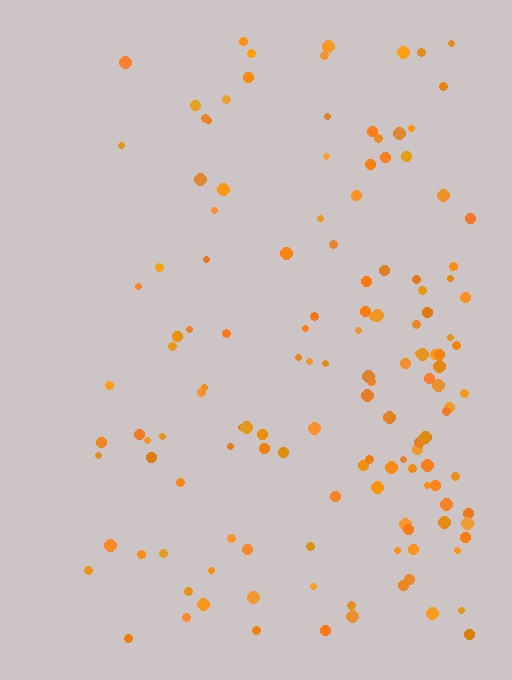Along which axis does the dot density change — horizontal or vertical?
Horizontal.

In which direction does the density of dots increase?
From left to right, with the right side densest.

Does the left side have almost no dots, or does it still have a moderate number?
Still a moderate number, just noticeably fewer than the right.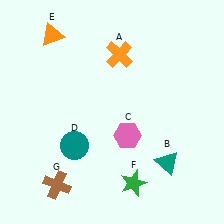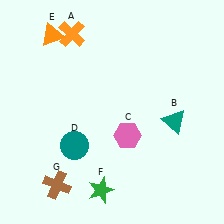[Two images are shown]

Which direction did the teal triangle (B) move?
The teal triangle (B) moved up.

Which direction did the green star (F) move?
The green star (F) moved left.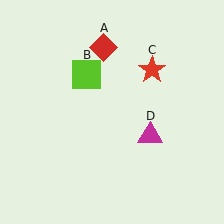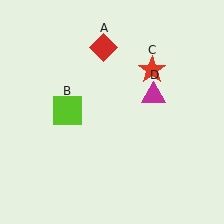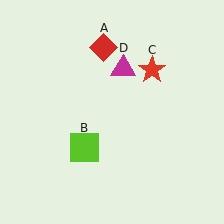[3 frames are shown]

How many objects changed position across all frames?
2 objects changed position: lime square (object B), magenta triangle (object D).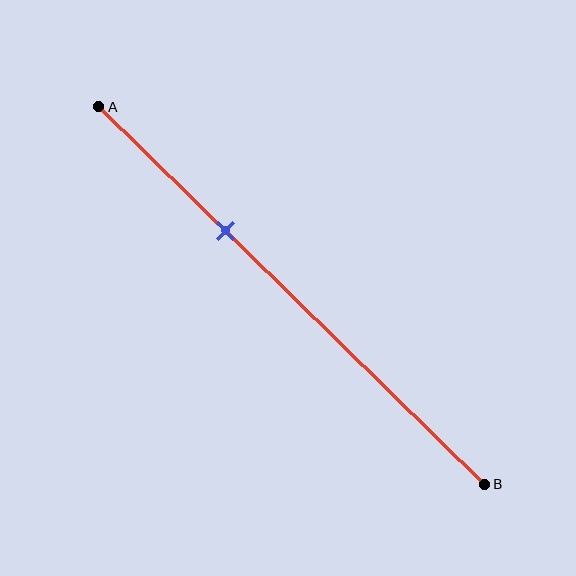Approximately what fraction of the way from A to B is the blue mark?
The blue mark is approximately 35% of the way from A to B.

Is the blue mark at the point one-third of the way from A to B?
Yes, the mark is approximately at the one-third point.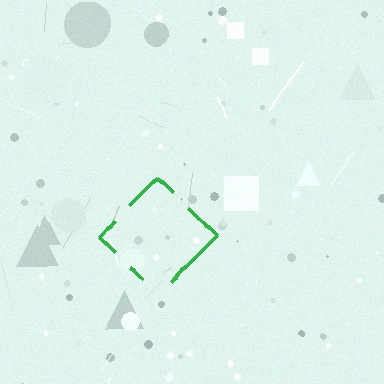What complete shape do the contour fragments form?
The contour fragments form a diamond.